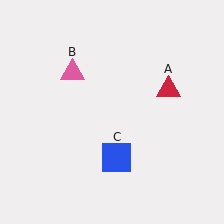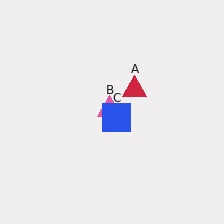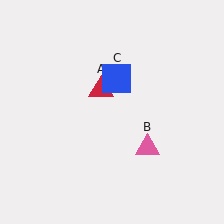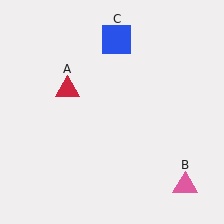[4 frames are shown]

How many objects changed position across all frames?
3 objects changed position: red triangle (object A), pink triangle (object B), blue square (object C).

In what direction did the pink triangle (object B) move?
The pink triangle (object B) moved down and to the right.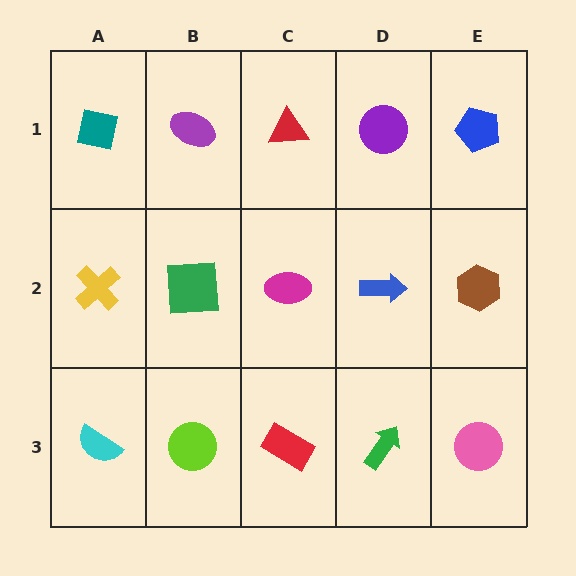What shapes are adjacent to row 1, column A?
A yellow cross (row 2, column A), a purple ellipse (row 1, column B).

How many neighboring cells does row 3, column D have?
3.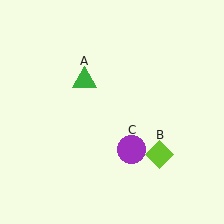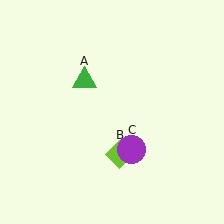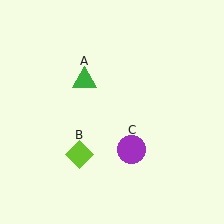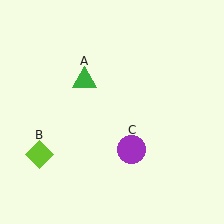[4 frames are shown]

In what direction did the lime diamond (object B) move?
The lime diamond (object B) moved left.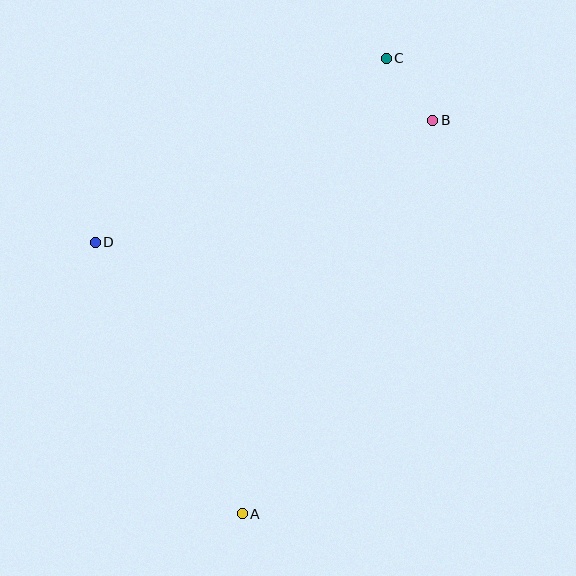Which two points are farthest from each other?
Points A and C are farthest from each other.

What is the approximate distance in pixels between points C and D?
The distance between C and D is approximately 344 pixels.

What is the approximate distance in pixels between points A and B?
The distance between A and B is approximately 437 pixels.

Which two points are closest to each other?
Points B and C are closest to each other.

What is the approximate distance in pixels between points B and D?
The distance between B and D is approximately 359 pixels.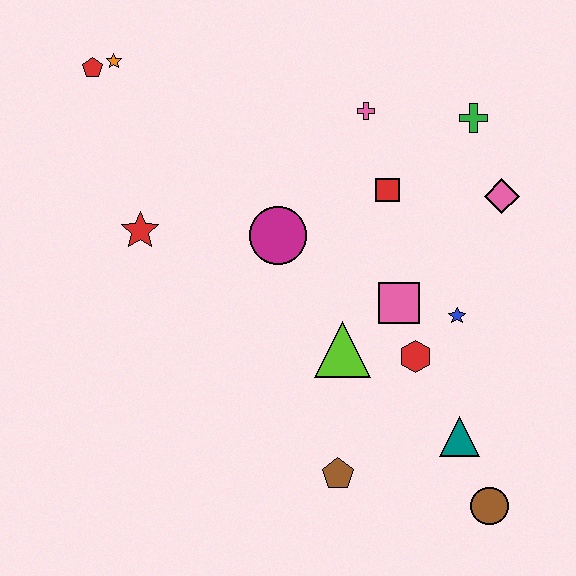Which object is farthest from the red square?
The brown circle is farthest from the red square.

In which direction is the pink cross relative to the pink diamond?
The pink cross is to the left of the pink diamond.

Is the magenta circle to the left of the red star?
No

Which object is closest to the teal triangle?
The brown circle is closest to the teal triangle.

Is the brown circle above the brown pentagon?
No